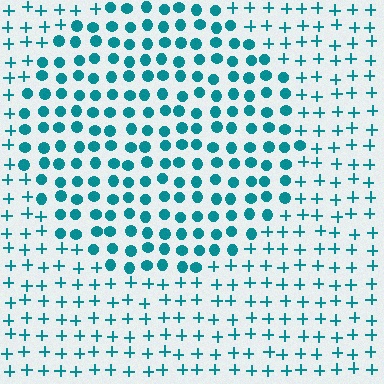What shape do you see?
I see a circle.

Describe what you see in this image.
The image is filled with small teal elements arranged in a uniform grid. A circle-shaped region contains circles, while the surrounding area contains plus signs. The boundary is defined purely by the change in element shape.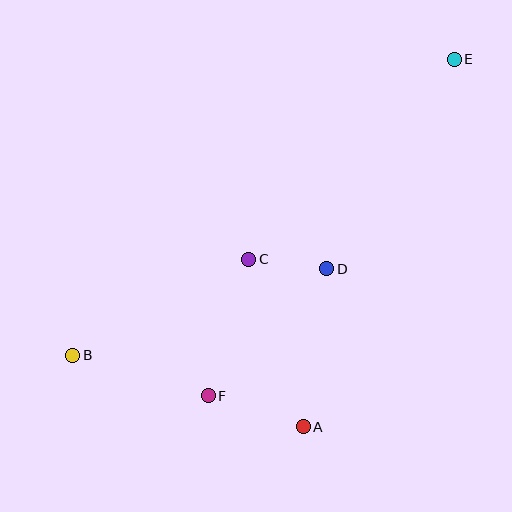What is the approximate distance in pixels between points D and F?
The distance between D and F is approximately 174 pixels.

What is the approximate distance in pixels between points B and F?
The distance between B and F is approximately 141 pixels.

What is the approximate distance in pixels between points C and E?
The distance between C and E is approximately 287 pixels.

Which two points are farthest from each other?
Points B and E are farthest from each other.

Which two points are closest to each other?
Points C and D are closest to each other.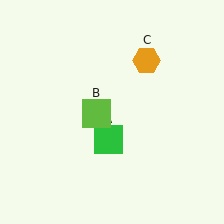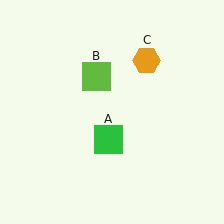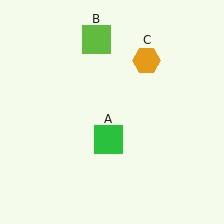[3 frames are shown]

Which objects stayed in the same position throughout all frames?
Green square (object A) and orange hexagon (object C) remained stationary.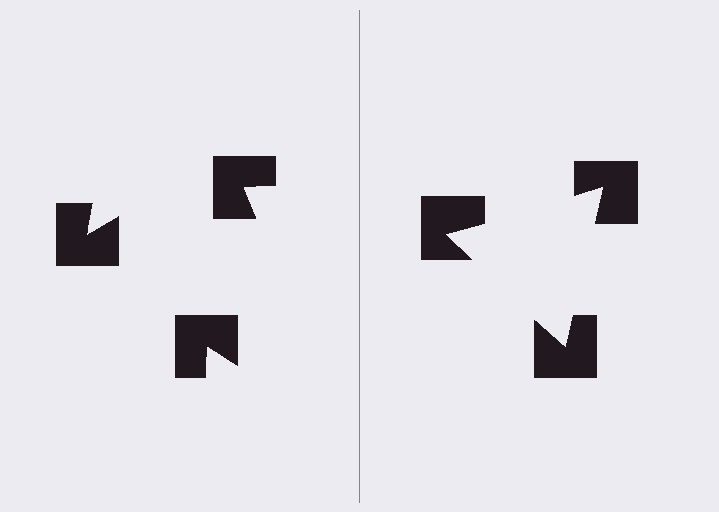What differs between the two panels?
The notched squares are positioned identically on both sides; only the wedge orientations differ. On the right they align to a triangle; on the left they are misaligned.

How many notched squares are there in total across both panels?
6 — 3 on each side.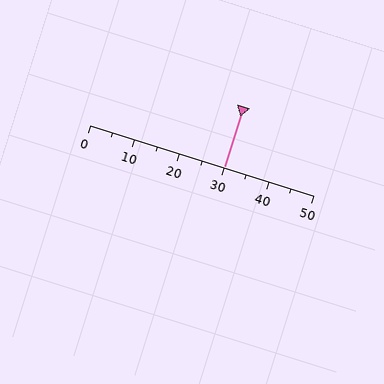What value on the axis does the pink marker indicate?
The marker indicates approximately 30.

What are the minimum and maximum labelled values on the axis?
The axis runs from 0 to 50.